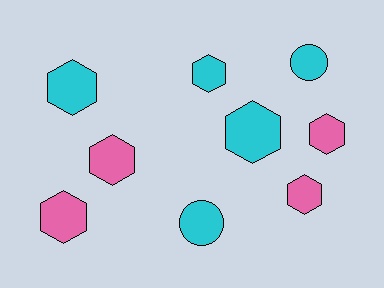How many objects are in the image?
There are 9 objects.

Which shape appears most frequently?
Hexagon, with 7 objects.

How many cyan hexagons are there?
There are 3 cyan hexagons.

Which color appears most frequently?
Cyan, with 5 objects.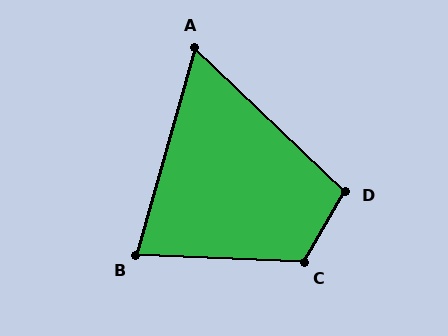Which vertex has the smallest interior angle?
A, at approximately 62 degrees.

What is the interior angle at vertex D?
Approximately 103 degrees (obtuse).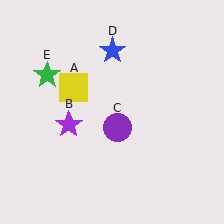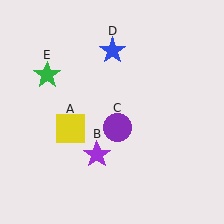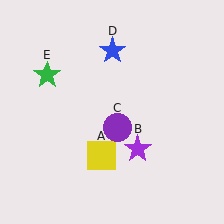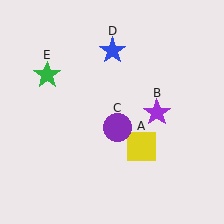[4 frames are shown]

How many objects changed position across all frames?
2 objects changed position: yellow square (object A), purple star (object B).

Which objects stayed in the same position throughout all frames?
Purple circle (object C) and blue star (object D) and green star (object E) remained stationary.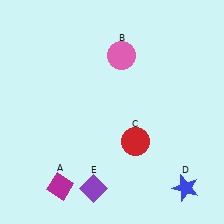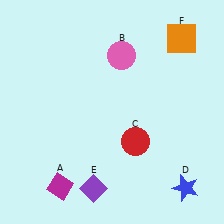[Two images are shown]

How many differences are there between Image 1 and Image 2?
There is 1 difference between the two images.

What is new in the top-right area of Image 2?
An orange square (F) was added in the top-right area of Image 2.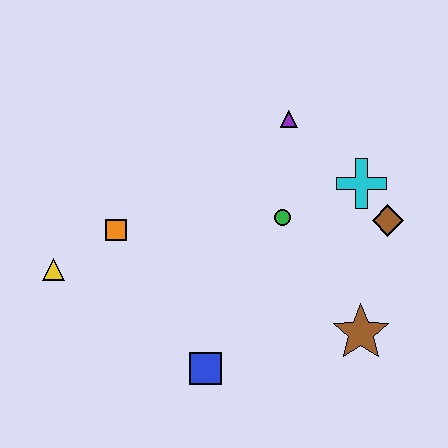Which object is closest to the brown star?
The brown diamond is closest to the brown star.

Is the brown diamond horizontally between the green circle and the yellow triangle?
No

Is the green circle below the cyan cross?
Yes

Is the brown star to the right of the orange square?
Yes